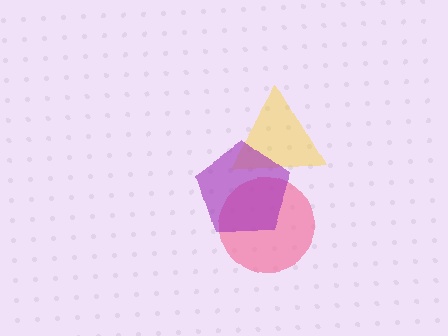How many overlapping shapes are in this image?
There are 3 overlapping shapes in the image.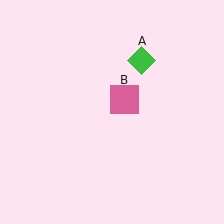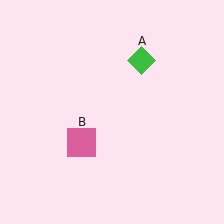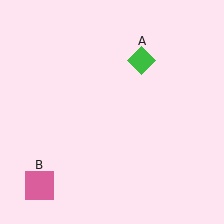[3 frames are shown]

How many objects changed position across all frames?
1 object changed position: pink square (object B).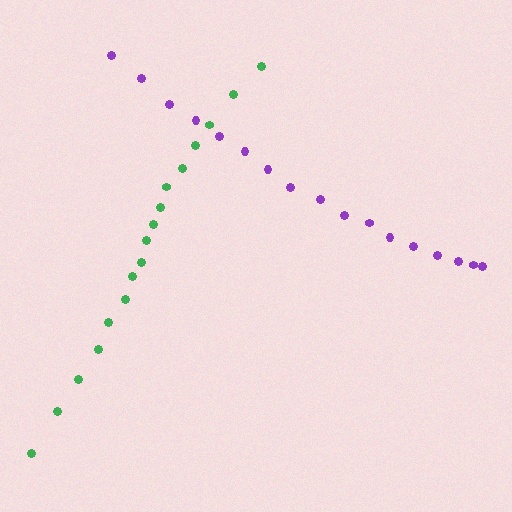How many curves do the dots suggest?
There are 2 distinct paths.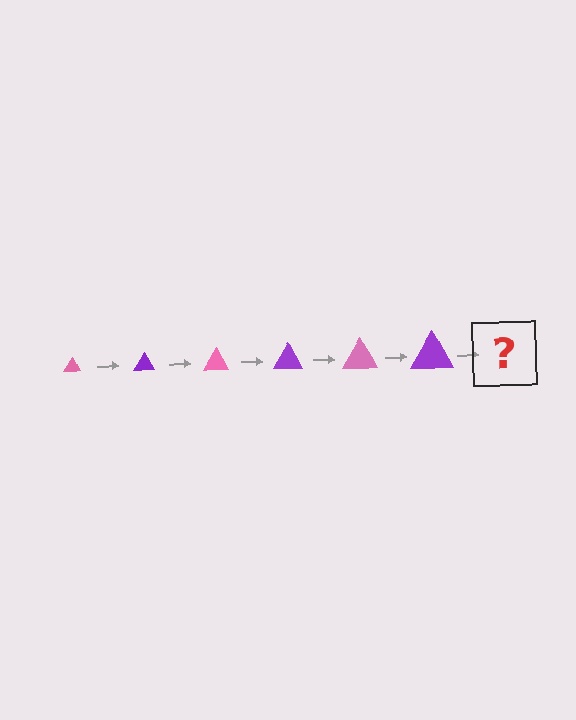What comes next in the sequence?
The next element should be a pink triangle, larger than the previous one.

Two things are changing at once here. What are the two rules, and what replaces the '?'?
The two rules are that the triangle grows larger each step and the color cycles through pink and purple. The '?' should be a pink triangle, larger than the previous one.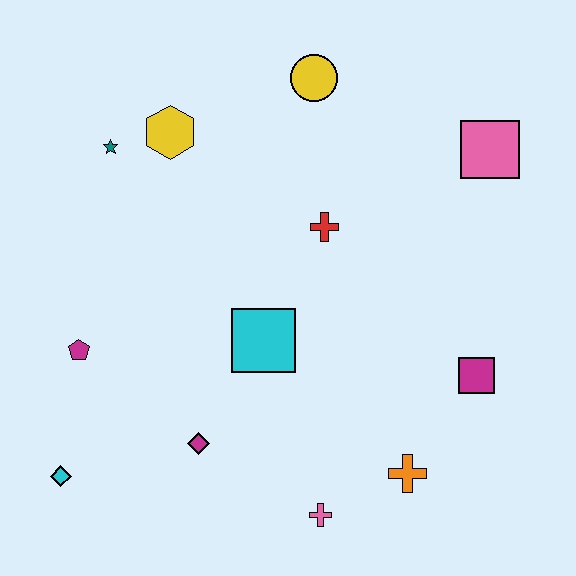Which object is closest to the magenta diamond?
The cyan square is closest to the magenta diamond.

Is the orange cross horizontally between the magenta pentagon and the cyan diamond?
No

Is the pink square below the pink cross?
No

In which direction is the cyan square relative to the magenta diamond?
The cyan square is above the magenta diamond.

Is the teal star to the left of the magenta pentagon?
No